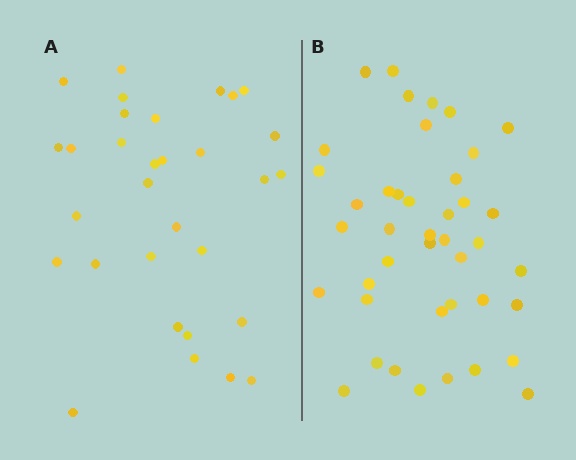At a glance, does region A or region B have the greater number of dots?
Region B (the right region) has more dots.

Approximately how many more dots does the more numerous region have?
Region B has roughly 12 or so more dots than region A.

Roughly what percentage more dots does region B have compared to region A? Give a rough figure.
About 35% more.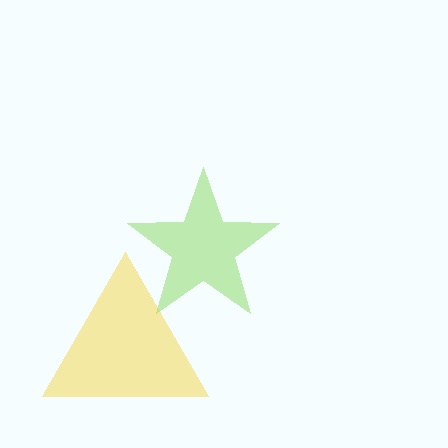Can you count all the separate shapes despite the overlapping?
Yes, there are 2 separate shapes.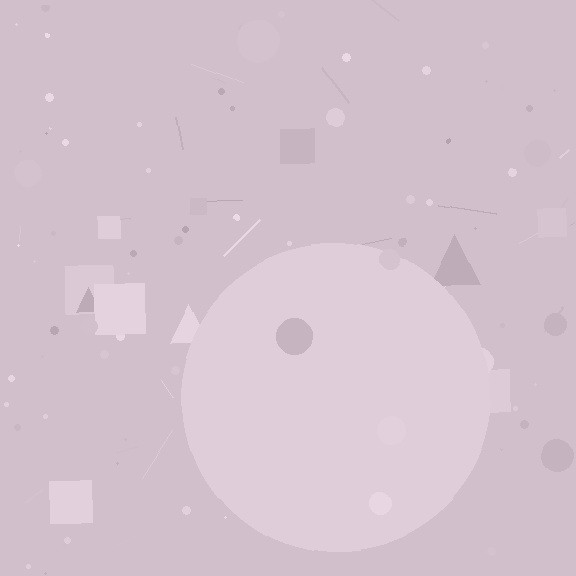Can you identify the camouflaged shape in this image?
The camouflaged shape is a circle.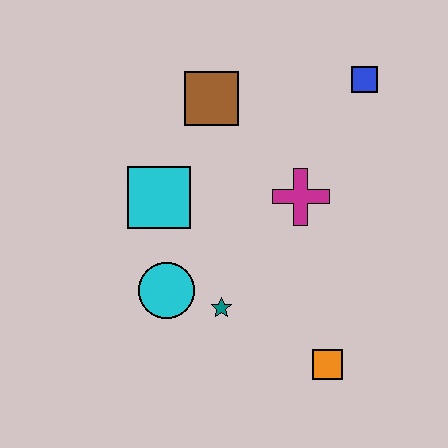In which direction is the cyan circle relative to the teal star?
The cyan circle is to the left of the teal star.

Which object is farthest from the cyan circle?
The blue square is farthest from the cyan circle.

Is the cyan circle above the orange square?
Yes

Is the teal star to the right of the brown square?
Yes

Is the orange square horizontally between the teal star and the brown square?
No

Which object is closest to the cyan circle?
The teal star is closest to the cyan circle.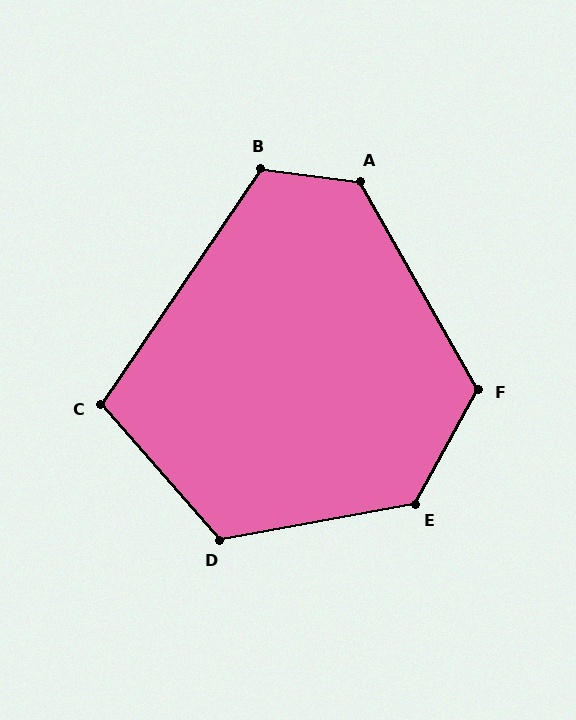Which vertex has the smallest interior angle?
C, at approximately 105 degrees.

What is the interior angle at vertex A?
Approximately 127 degrees (obtuse).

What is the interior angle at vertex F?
Approximately 122 degrees (obtuse).